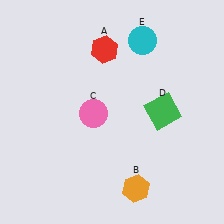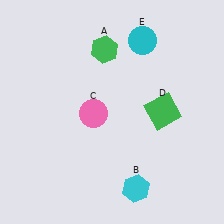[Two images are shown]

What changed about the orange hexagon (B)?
In Image 1, B is orange. In Image 2, it changed to cyan.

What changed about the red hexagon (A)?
In Image 1, A is red. In Image 2, it changed to green.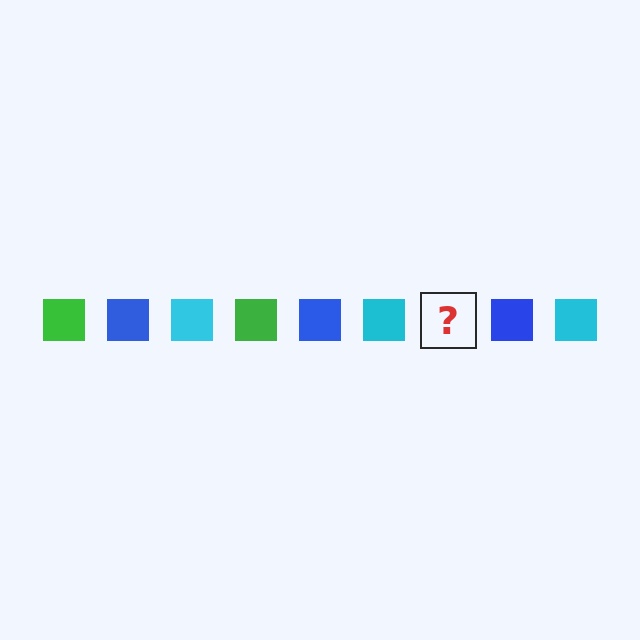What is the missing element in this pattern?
The missing element is a green square.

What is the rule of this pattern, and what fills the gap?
The rule is that the pattern cycles through green, blue, cyan squares. The gap should be filled with a green square.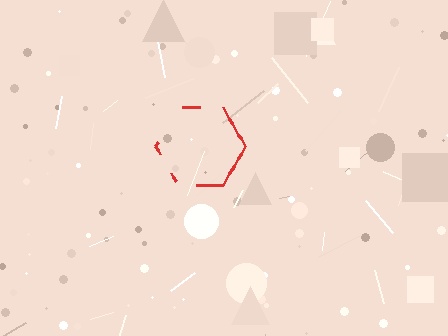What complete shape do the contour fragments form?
The contour fragments form a hexagon.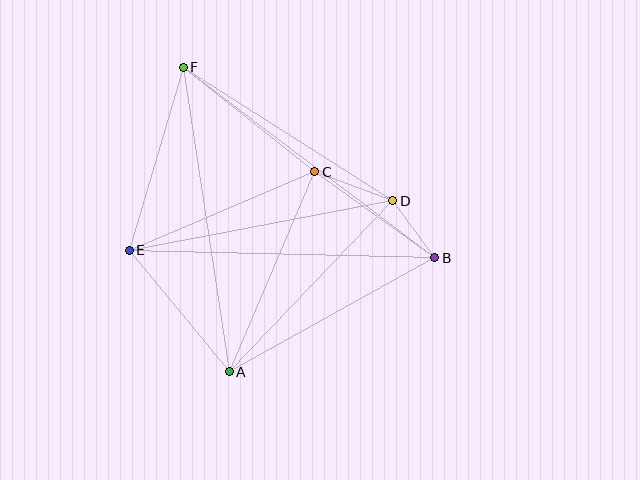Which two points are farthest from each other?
Points B and F are farthest from each other.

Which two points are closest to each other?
Points B and D are closest to each other.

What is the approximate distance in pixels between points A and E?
The distance between A and E is approximately 157 pixels.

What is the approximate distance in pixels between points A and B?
The distance between A and B is approximately 235 pixels.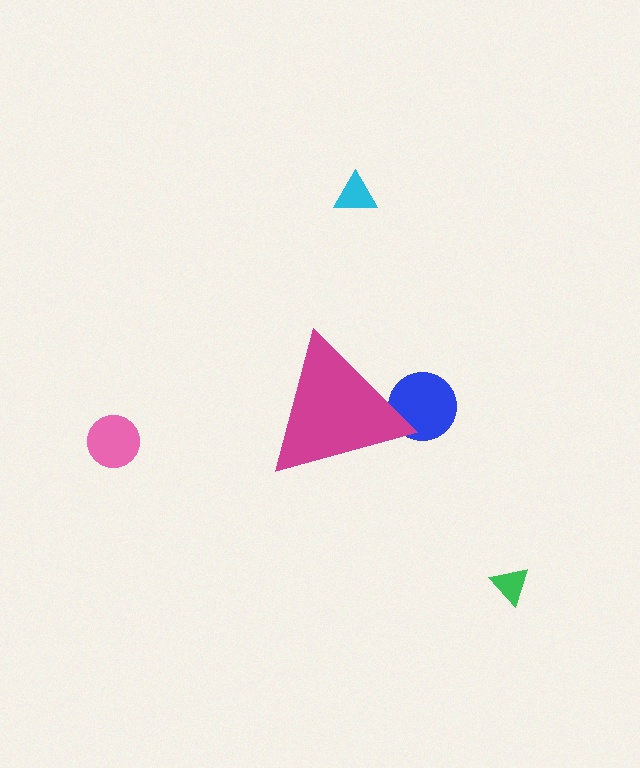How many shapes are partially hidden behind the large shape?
1 shape is partially hidden.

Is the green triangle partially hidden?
No, the green triangle is fully visible.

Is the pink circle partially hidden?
No, the pink circle is fully visible.